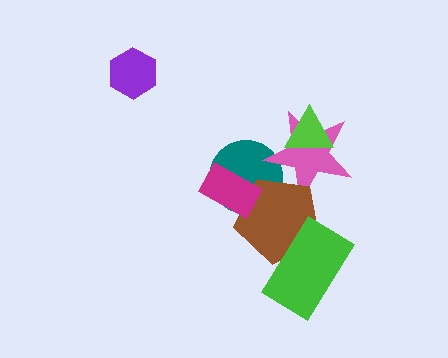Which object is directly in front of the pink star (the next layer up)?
The brown pentagon is directly in front of the pink star.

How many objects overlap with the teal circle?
3 objects overlap with the teal circle.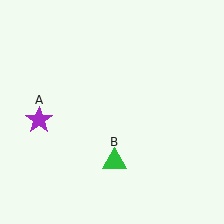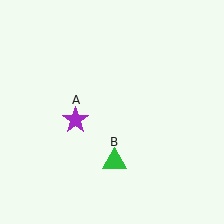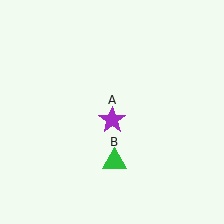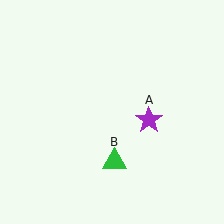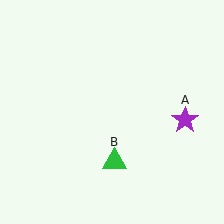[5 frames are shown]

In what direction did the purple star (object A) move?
The purple star (object A) moved right.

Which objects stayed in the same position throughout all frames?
Green triangle (object B) remained stationary.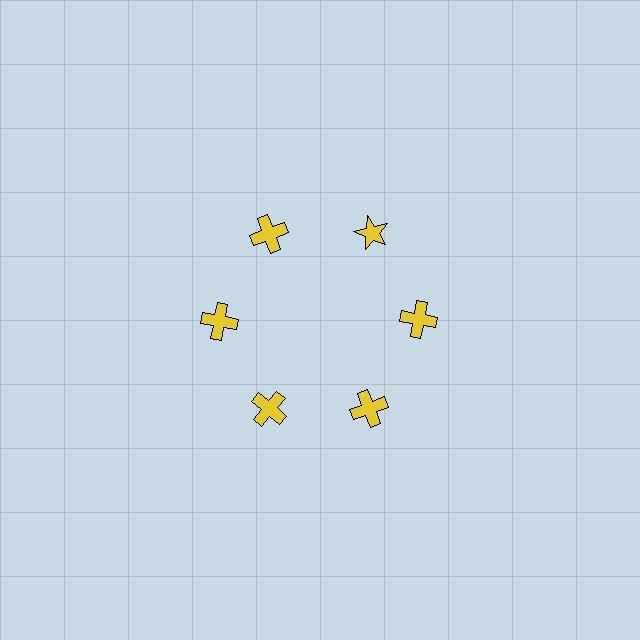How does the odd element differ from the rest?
It has a different shape: star instead of cross.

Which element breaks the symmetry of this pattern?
The yellow star at roughly the 1 o'clock position breaks the symmetry. All other shapes are yellow crosses.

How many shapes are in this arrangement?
There are 6 shapes arranged in a ring pattern.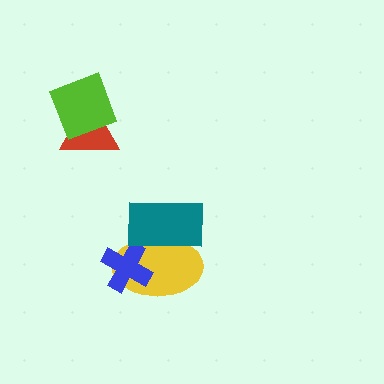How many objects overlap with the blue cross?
1 object overlaps with the blue cross.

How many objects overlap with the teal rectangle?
1 object overlaps with the teal rectangle.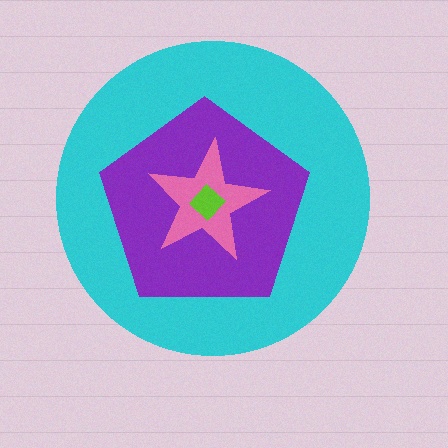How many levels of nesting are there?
4.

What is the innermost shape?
The lime diamond.